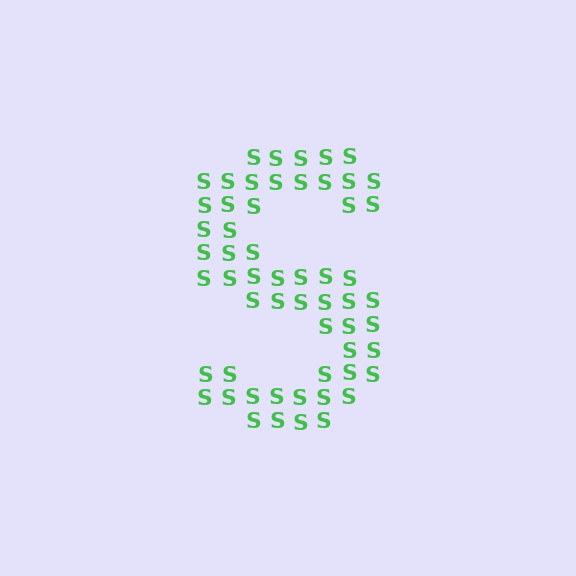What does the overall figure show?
The overall figure shows the letter S.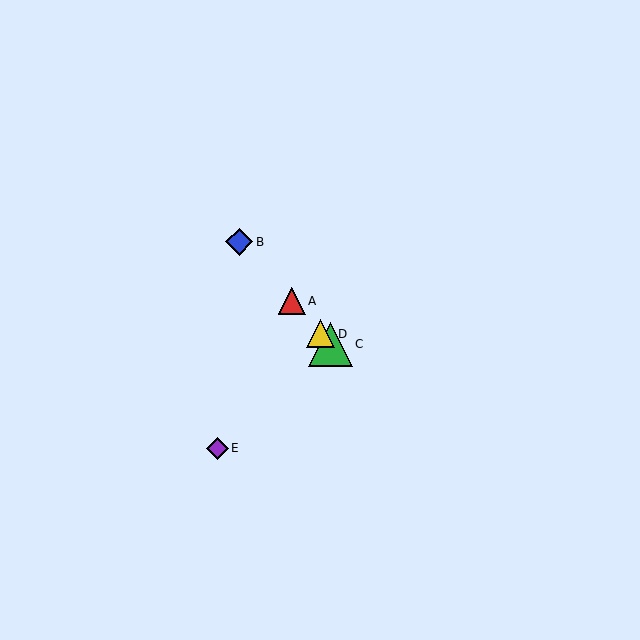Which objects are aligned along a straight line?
Objects A, B, C, D are aligned along a straight line.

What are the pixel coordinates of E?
Object E is at (218, 448).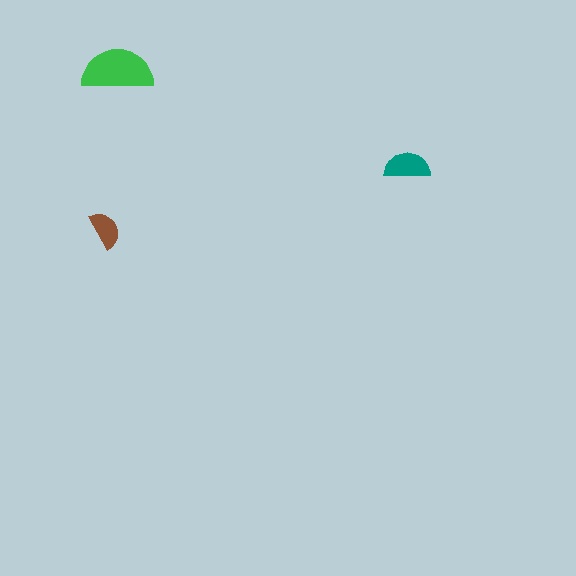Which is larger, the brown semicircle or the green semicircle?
The green one.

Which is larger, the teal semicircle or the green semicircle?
The green one.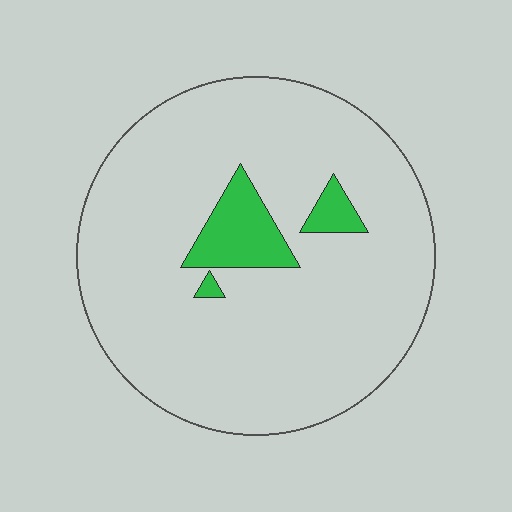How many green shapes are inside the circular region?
3.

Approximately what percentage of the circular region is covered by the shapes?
Approximately 10%.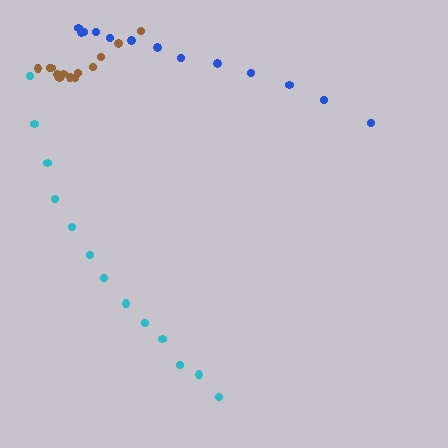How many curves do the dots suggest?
There are 3 distinct paths.